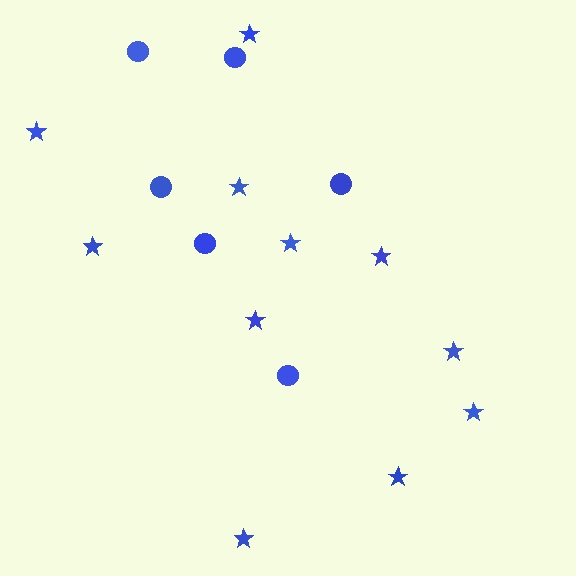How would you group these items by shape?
There are 2 groups: one group of circles (6) and one group of stars (11).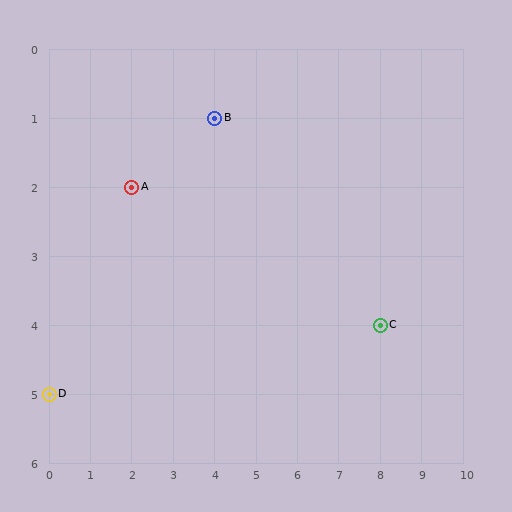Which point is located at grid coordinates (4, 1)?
Point B is at (4, 1).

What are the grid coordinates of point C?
Point C is at grid coordinates (8, 4).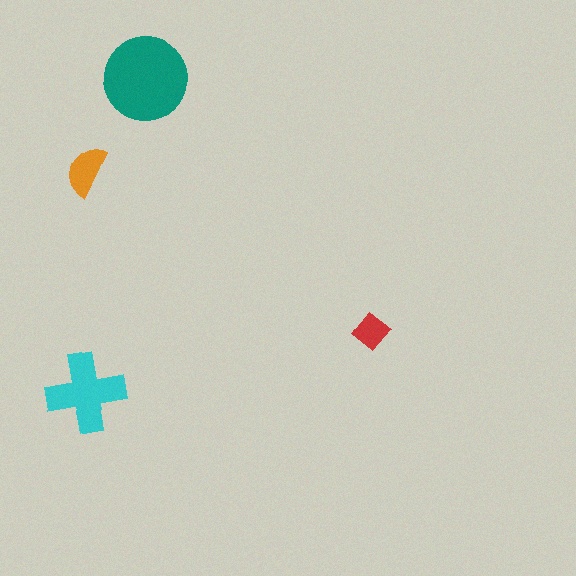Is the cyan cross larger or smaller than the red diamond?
Larger.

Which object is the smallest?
The red diamond.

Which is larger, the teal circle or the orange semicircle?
The teal circle.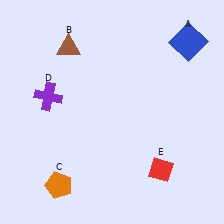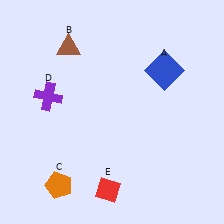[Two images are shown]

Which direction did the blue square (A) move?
The blue square (A) moved down.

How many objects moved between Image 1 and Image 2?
2 objects moved between the two images.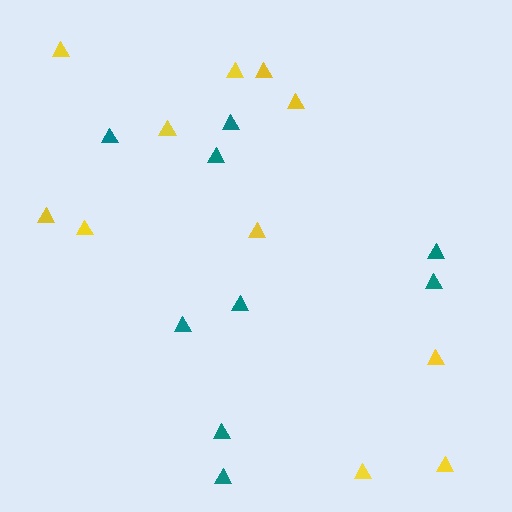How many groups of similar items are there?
There are 2 groups: one group of yellow triangles (11) and one group of teal triangles (9).